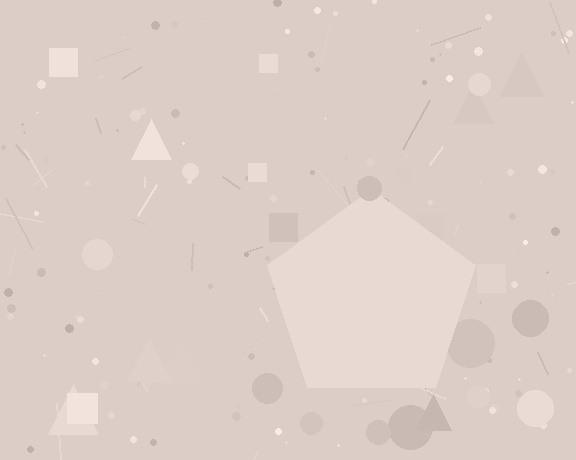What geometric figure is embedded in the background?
A pentagon is embedded in the background.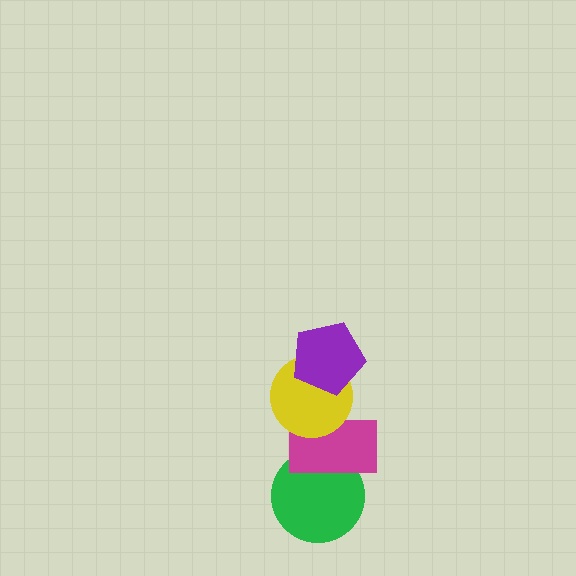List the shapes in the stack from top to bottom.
From top to bottom: the purple pentagon, the yellow circle, the magenta rectangle, the green circle.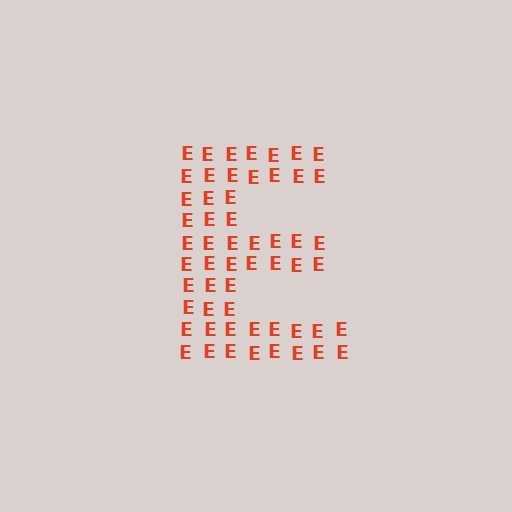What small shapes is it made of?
It is made of small letter E's.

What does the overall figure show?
The overall figure shows the letter E.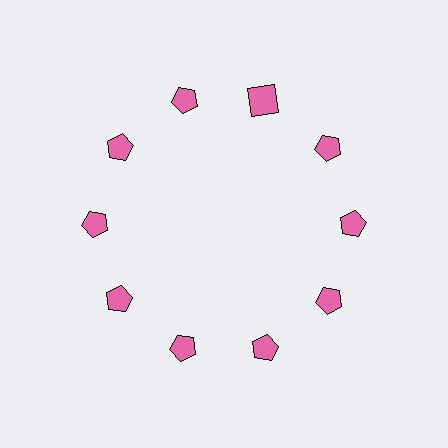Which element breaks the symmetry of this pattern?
The pink square at roughly the 1 o'clock position breaks the symmetry. All other shapes are pink pentagons.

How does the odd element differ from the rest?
It has a different shape: square instead of pentagon.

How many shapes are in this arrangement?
There are 10 shapes arranged in a ring pattern.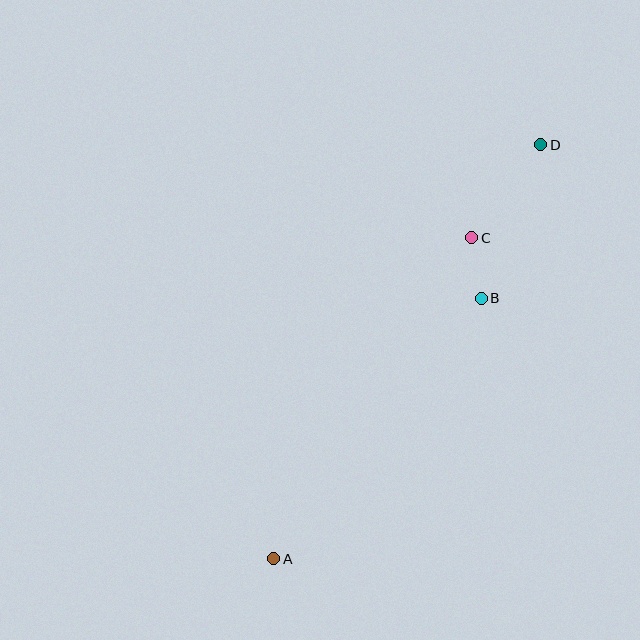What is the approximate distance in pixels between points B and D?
The distance between B and D is approximately 165 pixels.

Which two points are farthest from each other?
Points A and D are farthest from each other.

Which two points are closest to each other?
Points B and C are closest to each other.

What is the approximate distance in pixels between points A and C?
The distance between A and C is approximately 377 pixels.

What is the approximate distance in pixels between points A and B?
The distance between A and B is approximately 333 pixels.